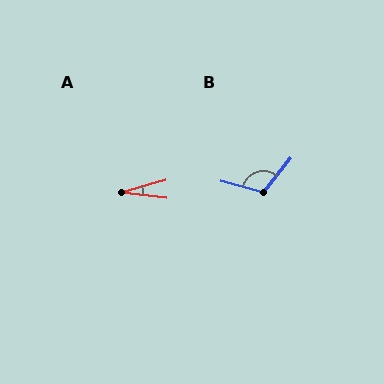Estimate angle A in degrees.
Approximately 23 degrees.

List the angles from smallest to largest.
A (23°), B (114°).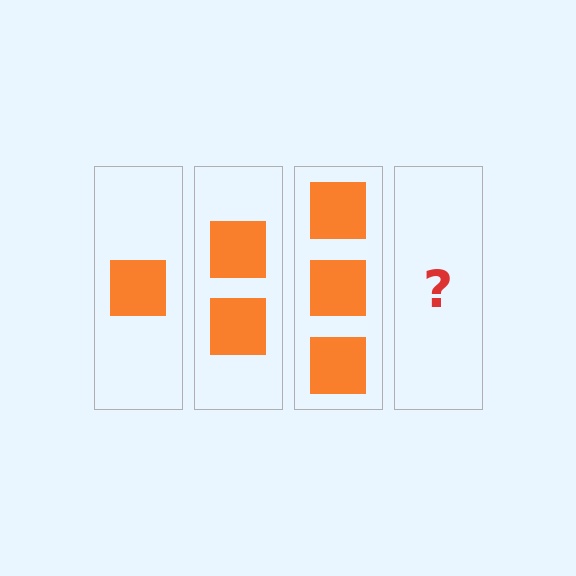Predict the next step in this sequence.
The next step is 4 squares.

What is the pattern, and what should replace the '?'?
The pattern is that each step adds one more square. The '?' should be 4 squares.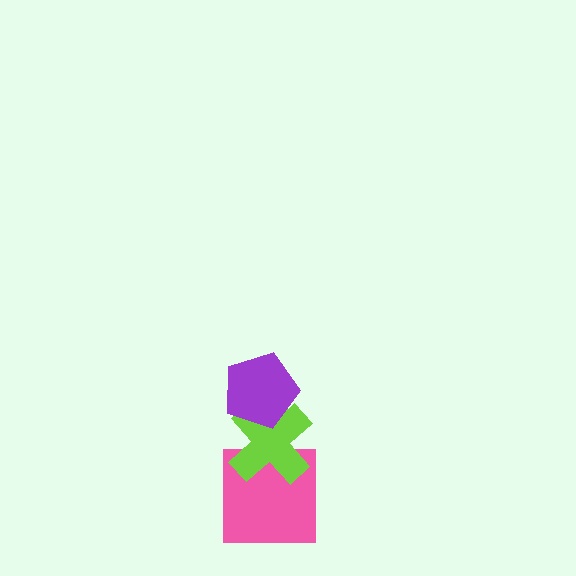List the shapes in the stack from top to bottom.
From top to bottom: the purple pentagon, the lime cross, the pink square.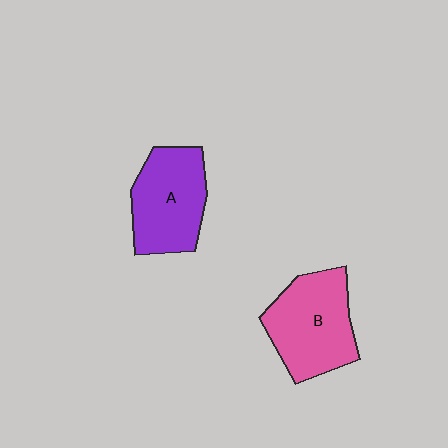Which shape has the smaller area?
Shape A (purple).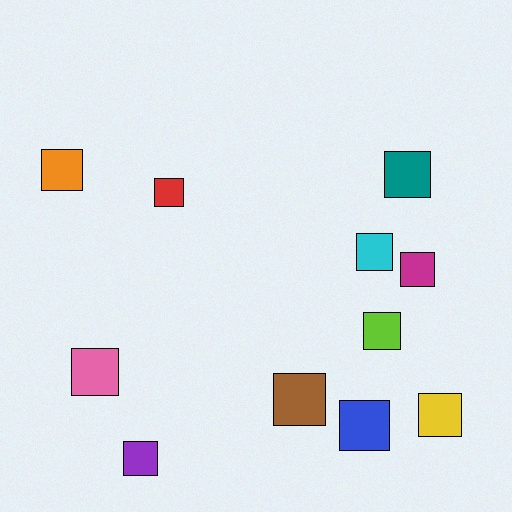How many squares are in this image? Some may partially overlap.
There are 11 squares.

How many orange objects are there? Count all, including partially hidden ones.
There is 1 orange object.